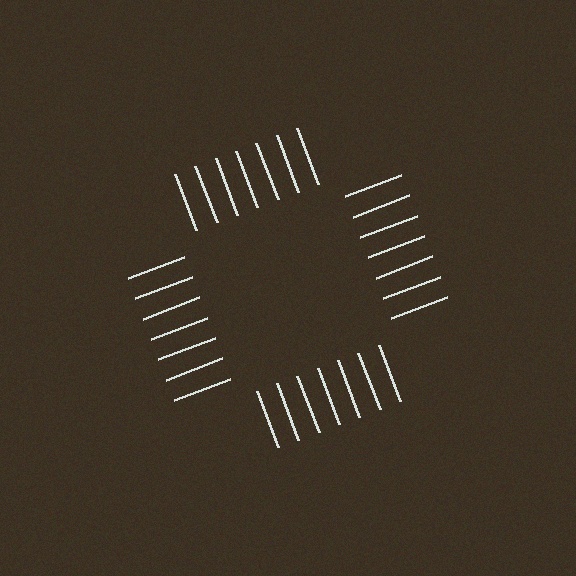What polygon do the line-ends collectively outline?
An illusory square — the line segments terminate on its edges but no continuous stroke is drawn.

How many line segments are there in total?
28 — 7 along each of the 4 edges.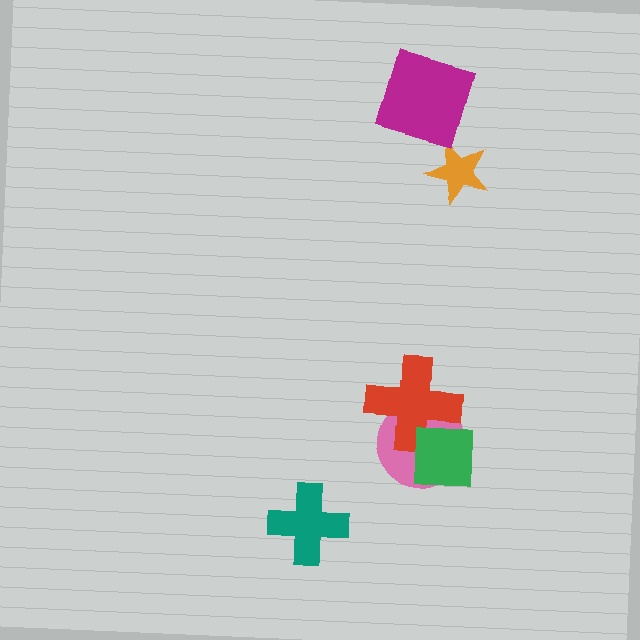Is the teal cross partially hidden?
No, no other shape covers it.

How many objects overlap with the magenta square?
0 objects overlap with the magenta square.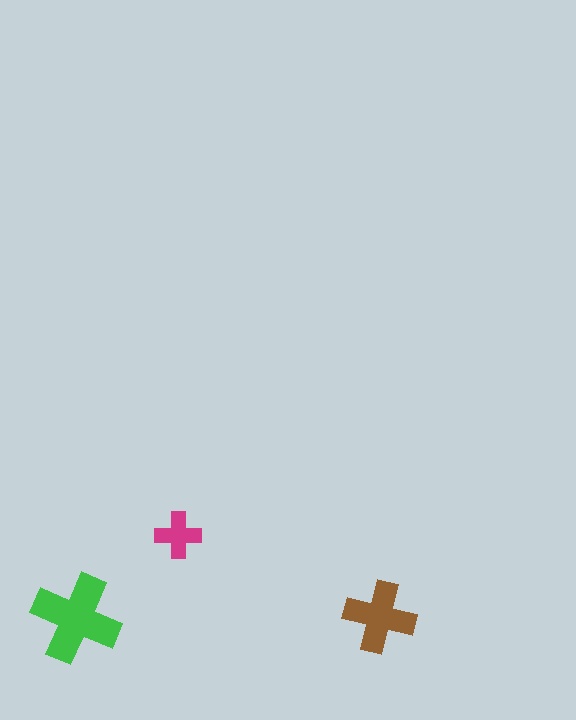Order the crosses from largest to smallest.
the green one, the brown one, the magenta one.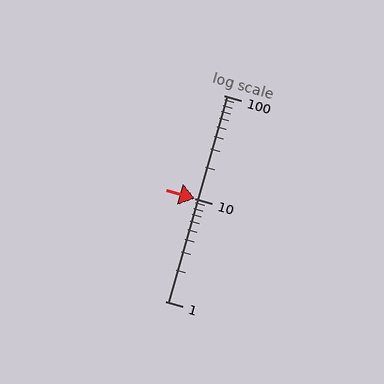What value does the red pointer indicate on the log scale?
The pointer indicates approximately 10.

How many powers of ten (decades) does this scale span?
The scale spans 2 decades, from 1 to 100.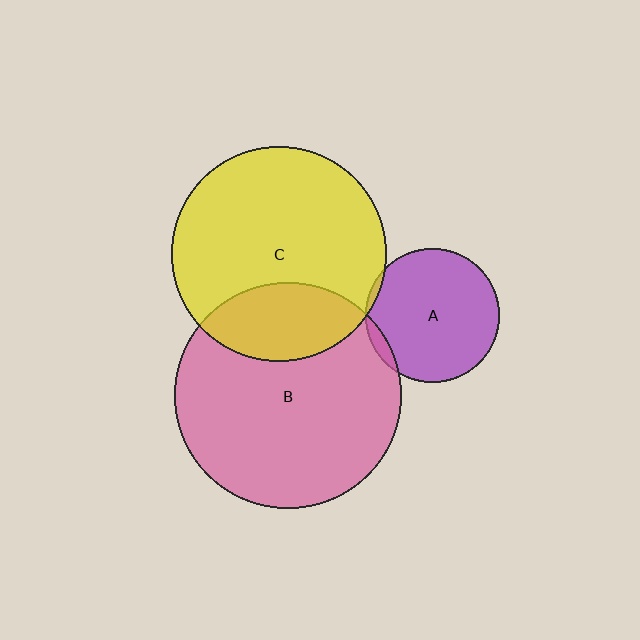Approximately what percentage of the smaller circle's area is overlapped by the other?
Approximately 5%.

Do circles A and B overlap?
Yes.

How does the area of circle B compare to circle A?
Approximately 2.9 times.